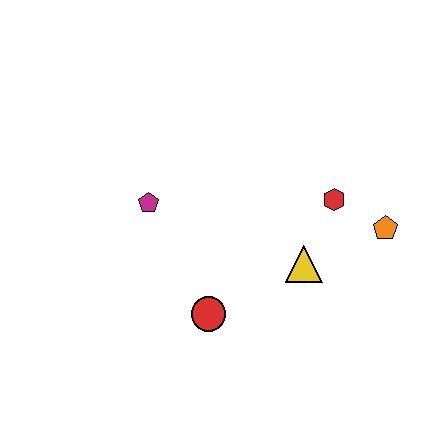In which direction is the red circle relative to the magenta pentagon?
The red circle is below the magenta pentagon.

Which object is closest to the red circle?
The yellow triangle is closest to the red circle.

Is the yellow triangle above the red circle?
Yes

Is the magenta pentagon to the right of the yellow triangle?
No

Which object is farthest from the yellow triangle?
The magenta pentagon is farthest from the yellow triangle.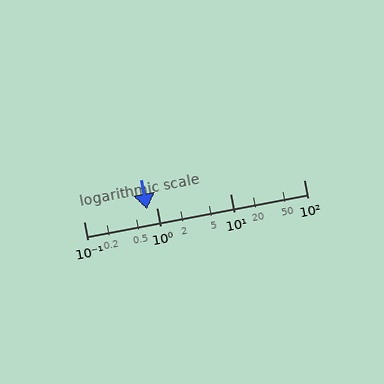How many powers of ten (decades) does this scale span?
The scale spans 3 decades, from 0.1 to 100.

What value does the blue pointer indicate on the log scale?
The pointer indicates approximately 0.73.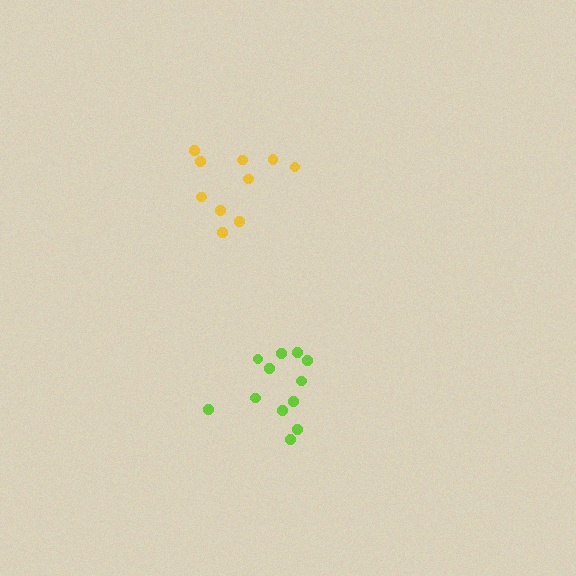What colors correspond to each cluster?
The clusters are colored: yellow, lime.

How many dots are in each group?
Group 1: 10 dots, Group 2: 12 dots (22 total).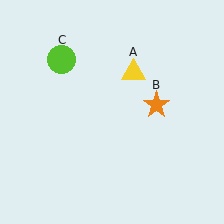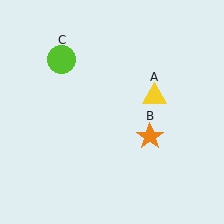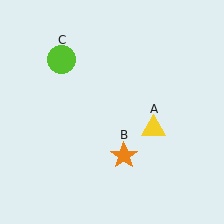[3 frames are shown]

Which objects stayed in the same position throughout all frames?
Lime circle (object C) remained stationary.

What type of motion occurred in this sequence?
The yellow triangle (object A), orange star (object B) rotated clockwise around the center of the scene.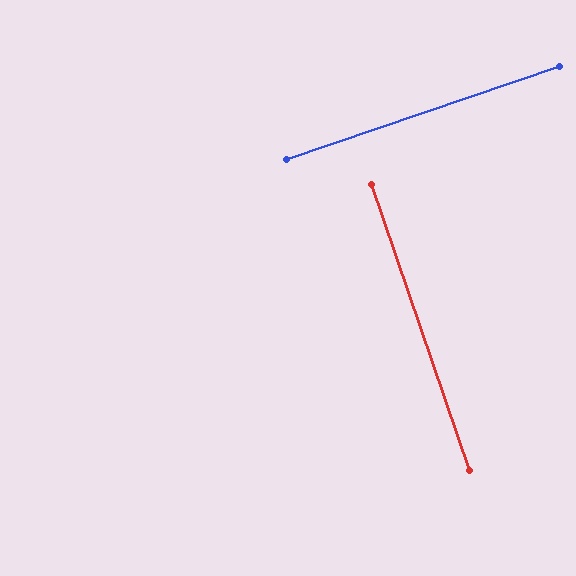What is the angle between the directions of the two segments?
Approximately 90 degrees.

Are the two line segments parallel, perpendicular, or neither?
Perpendicular — they meet at approximately 90°.